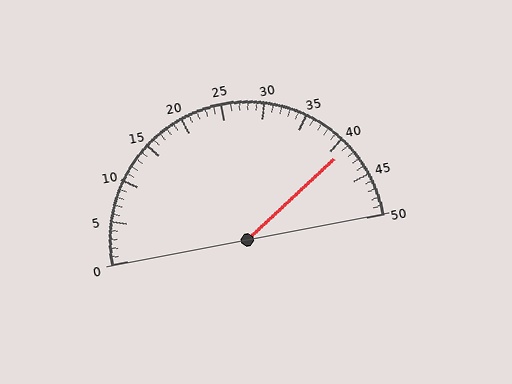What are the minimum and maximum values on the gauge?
The gauge ranges from 0 to 50.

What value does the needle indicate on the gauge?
The needle indicates approximately 41.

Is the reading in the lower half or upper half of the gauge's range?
The reading is in the upper half of the range (0 to 50).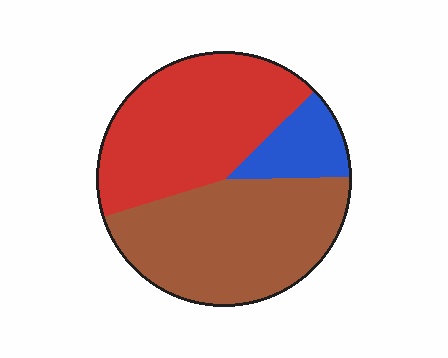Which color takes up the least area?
Blue, at roughly 10%.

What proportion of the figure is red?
Red covers about 45% of the figure.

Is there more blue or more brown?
Brown.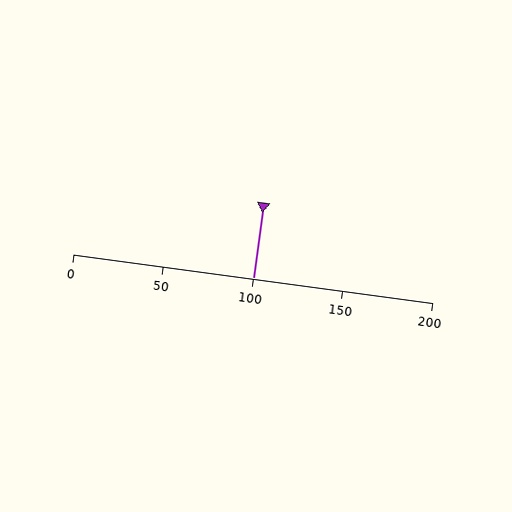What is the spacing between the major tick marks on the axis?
The major ticks are spaced 50 apart.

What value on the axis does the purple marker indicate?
The marker indicates approximately 100.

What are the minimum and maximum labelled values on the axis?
The axis runs from 0 to 200.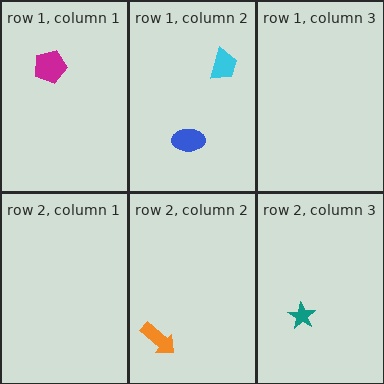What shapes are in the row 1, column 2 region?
The blue ellipse, the cyan trapezoid.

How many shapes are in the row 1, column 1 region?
1.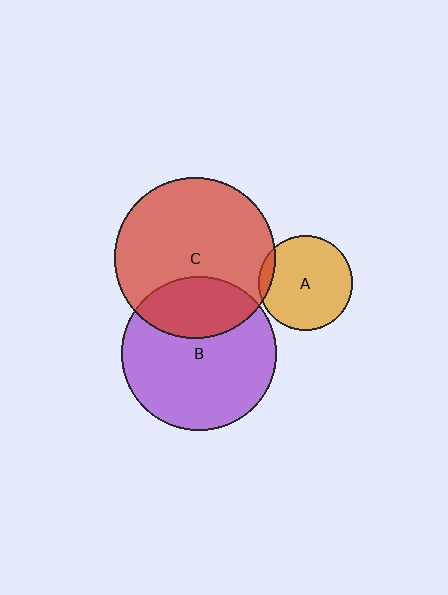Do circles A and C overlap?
Yes.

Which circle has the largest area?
Circle C (red).